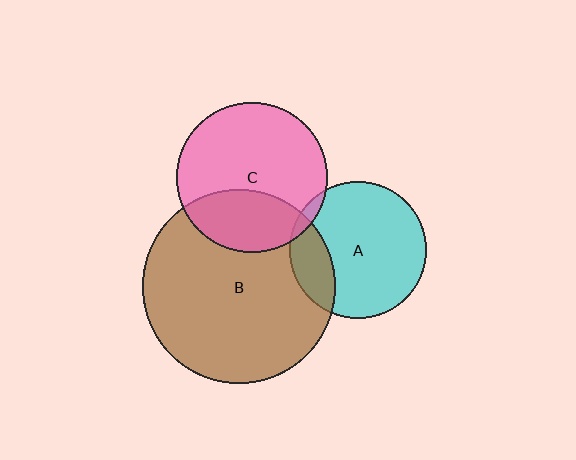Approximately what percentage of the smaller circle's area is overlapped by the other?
Approximately 30%.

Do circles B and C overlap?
Yes.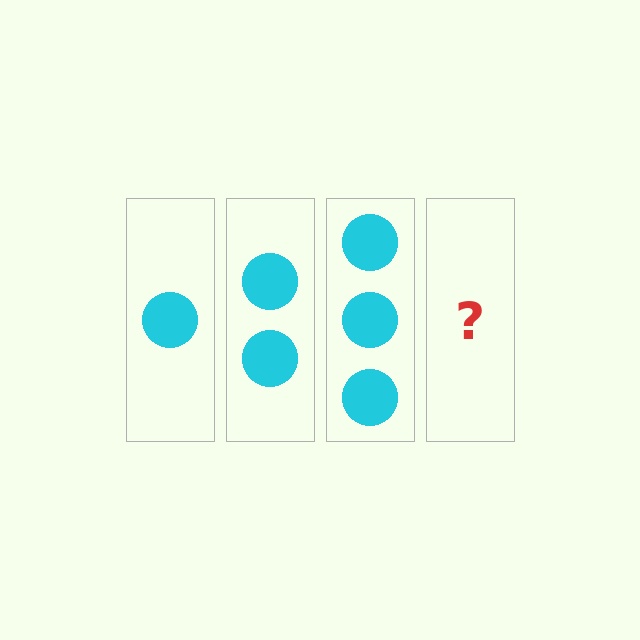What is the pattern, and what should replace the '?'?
The pattern is that each step adds one more circle. The '?' should be 4 circles.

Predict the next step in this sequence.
The next step is 4 circles.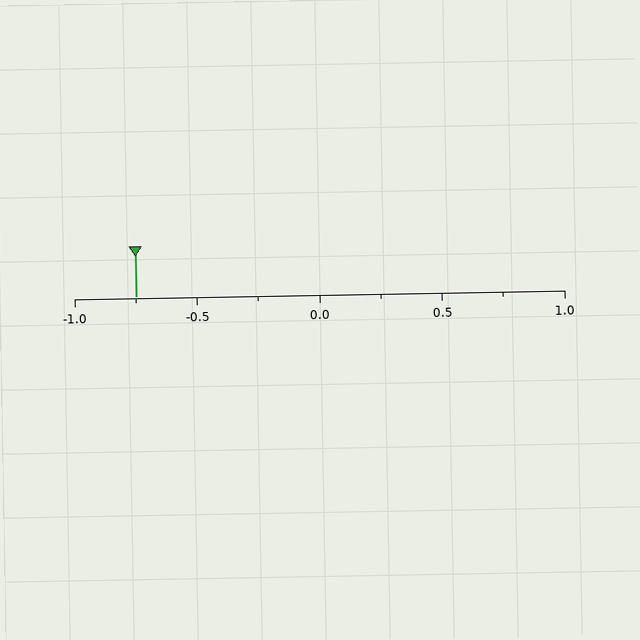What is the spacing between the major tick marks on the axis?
The major ticks are spaced 0.5 apart.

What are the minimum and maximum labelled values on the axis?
The axis runs from -1.0 to 1.0.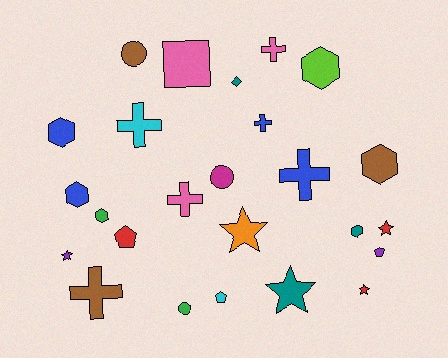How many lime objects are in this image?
There is 1 lime object.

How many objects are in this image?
There are 25 objects.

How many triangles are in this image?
There are no triangles.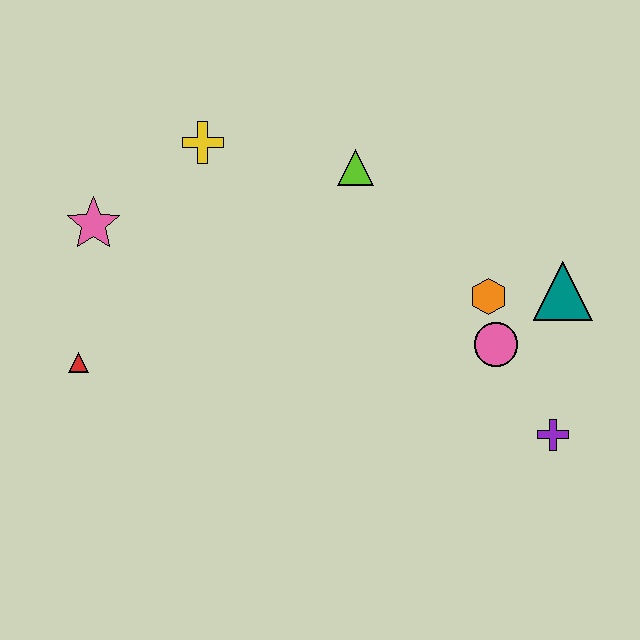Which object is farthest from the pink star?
The purple cross is farthest from the pink star.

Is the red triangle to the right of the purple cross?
No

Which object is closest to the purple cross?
The pink circle is closest to the purple cross.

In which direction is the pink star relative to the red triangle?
The pink star is above the red triangle.